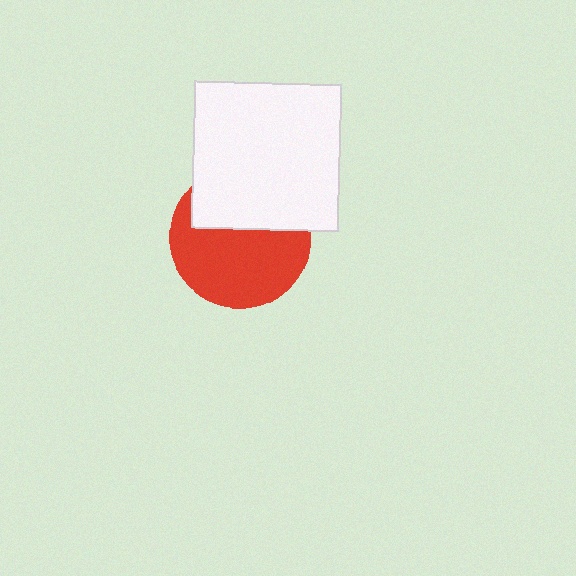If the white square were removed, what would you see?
You would see the complete red circle.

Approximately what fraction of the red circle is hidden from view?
Roughly 40% of the red circle is hidden behind the white square.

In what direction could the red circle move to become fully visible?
The red circle could move down. That would shift it out from behind the white square entirely.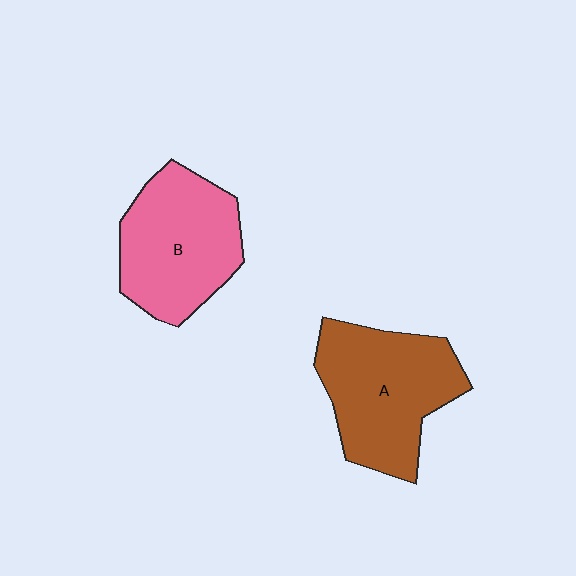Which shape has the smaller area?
Shape B (pink).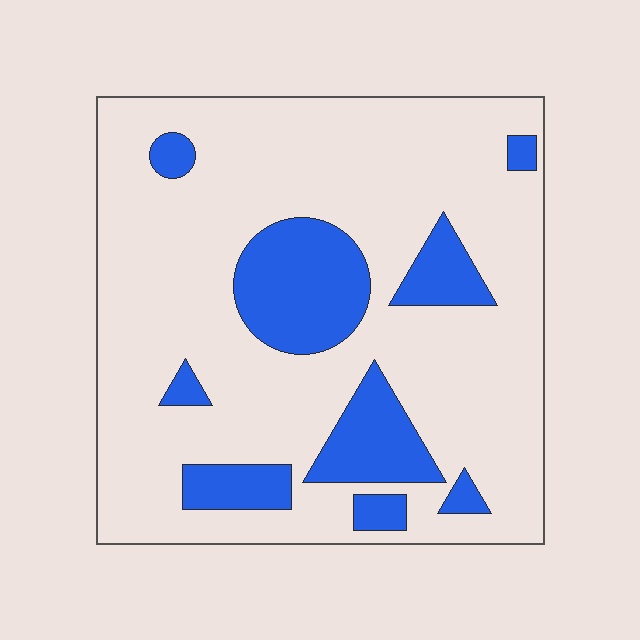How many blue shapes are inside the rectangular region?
9.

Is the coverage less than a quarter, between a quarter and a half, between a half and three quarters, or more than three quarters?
Less than a quarter.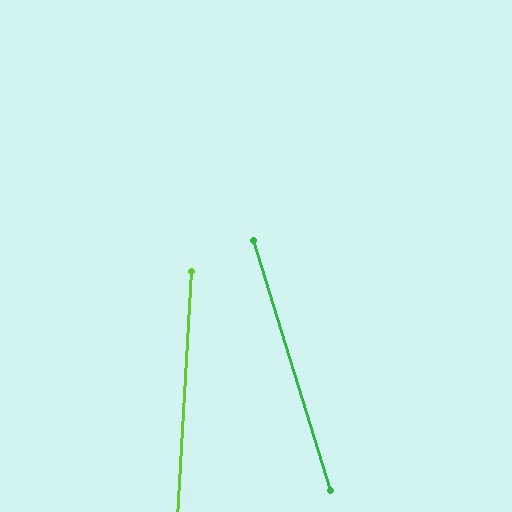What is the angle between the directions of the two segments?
Approximately 21 degrees.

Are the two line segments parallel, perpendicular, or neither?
Neither parallel nor perpendicular — they differ by about 21°.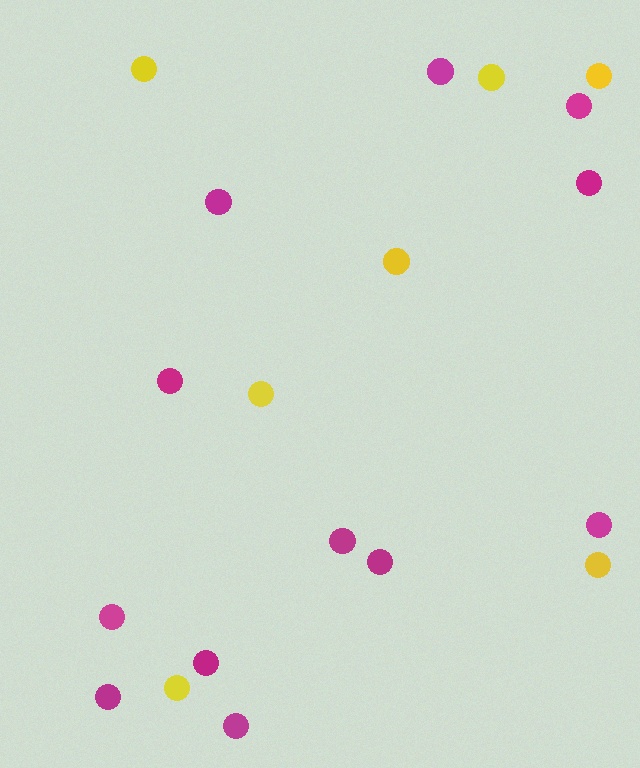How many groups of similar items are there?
There are 2 groups: one group of magenta circles (12) and one group of yellow circles (7).